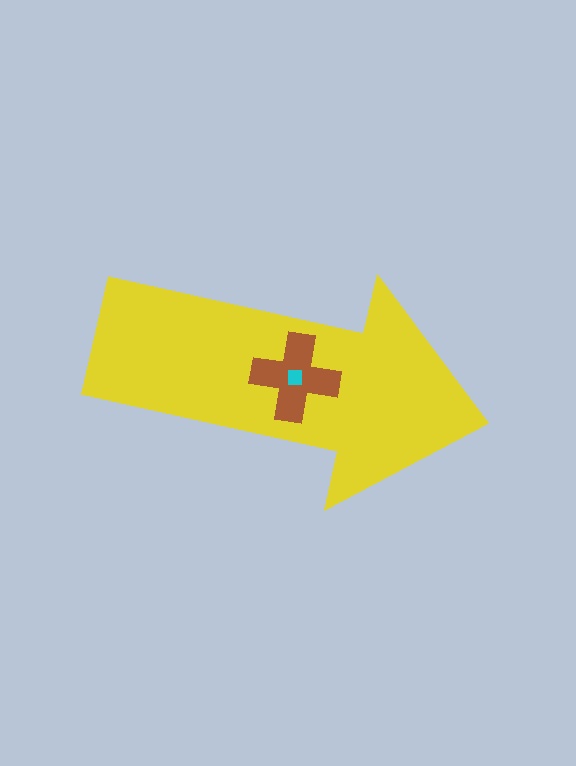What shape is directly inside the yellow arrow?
The brown cross.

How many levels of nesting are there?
3.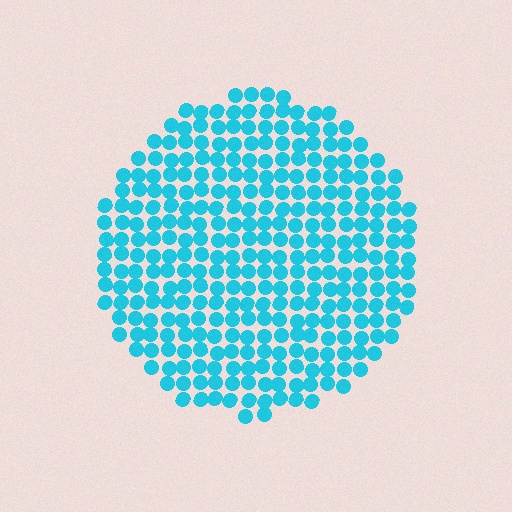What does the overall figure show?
The overall figure shows a circle.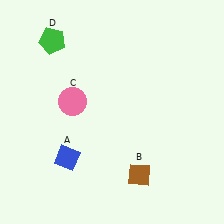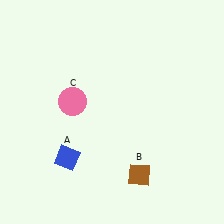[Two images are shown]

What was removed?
The green pentagon (D) was removed in Image 2.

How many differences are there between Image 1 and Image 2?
There is 1 difference between the two images.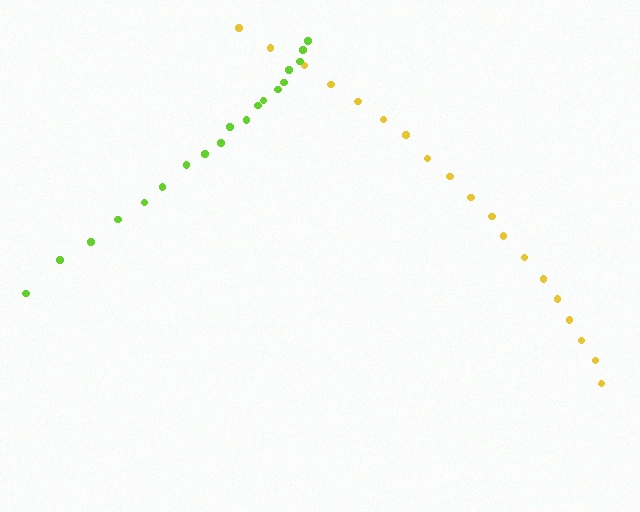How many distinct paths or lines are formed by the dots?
There are 2 distinct paths.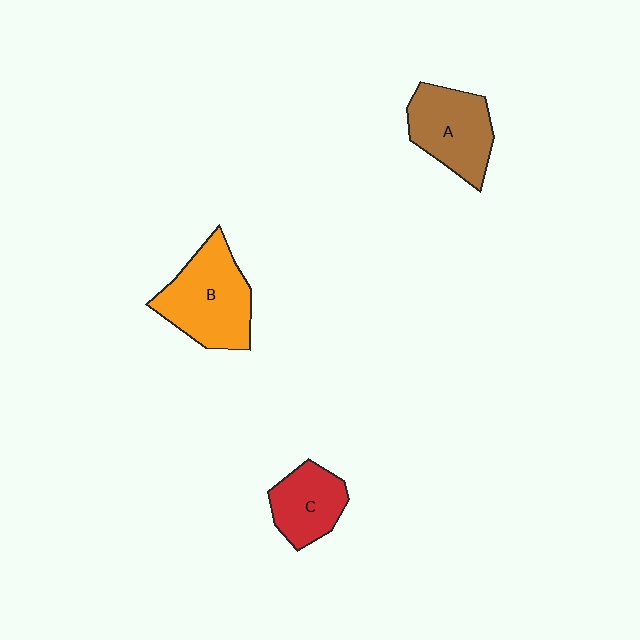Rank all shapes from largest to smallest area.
From largest to smallest: B (orange), A (brown), C (red).